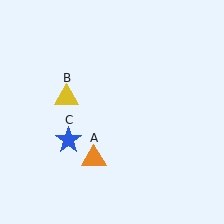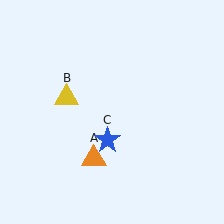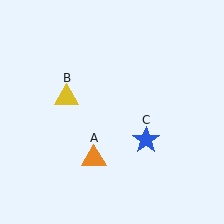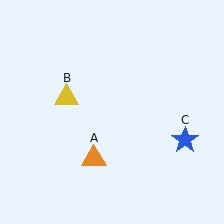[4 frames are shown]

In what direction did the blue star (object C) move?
The blue star (object C) moved right.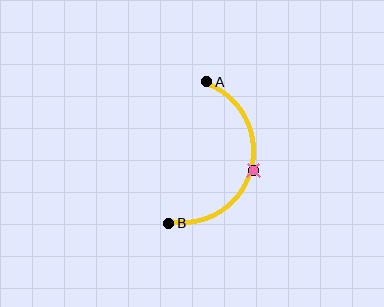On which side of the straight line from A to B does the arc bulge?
The arc bulges to the right of the straight line connecting A and B.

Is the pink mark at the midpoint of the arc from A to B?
Yes. The pink mark lies on the arc at equal arc-length from both A and B — it is the arc midpoint.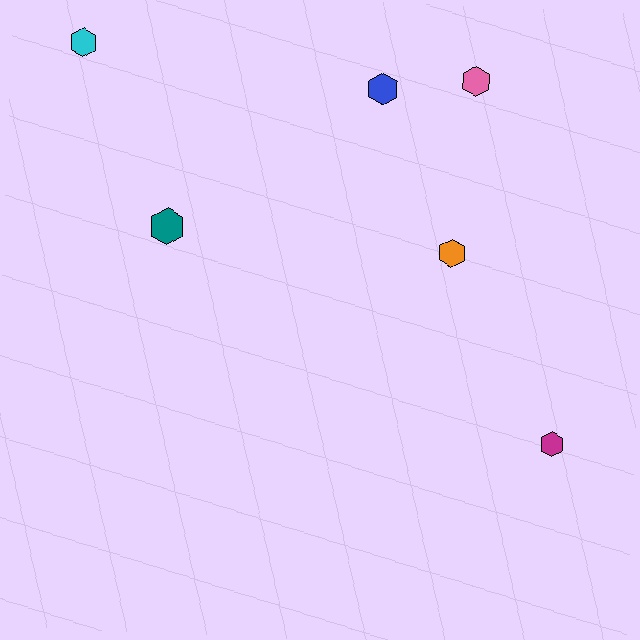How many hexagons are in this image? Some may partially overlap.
There are 6 hexagons.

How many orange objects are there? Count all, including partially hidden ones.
There is 1 orange object.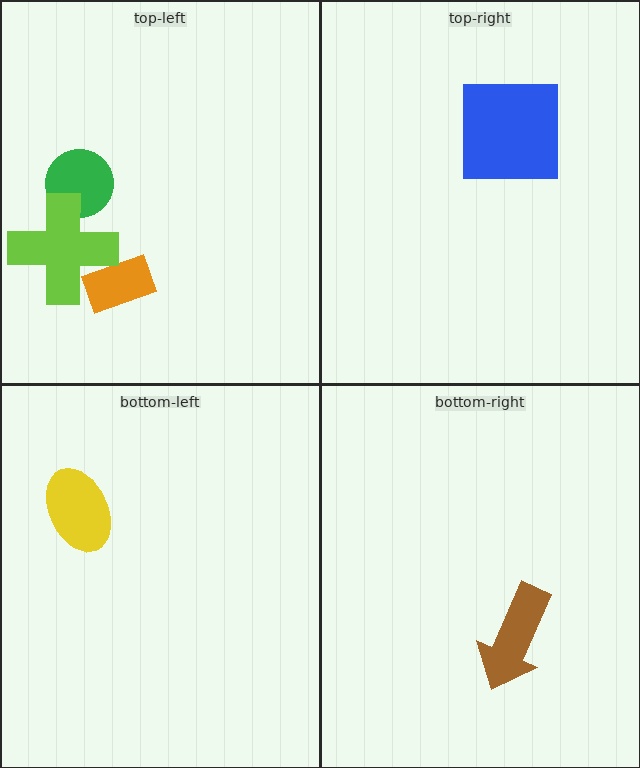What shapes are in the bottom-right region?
The brown arrow.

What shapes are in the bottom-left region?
The yellow ellipse.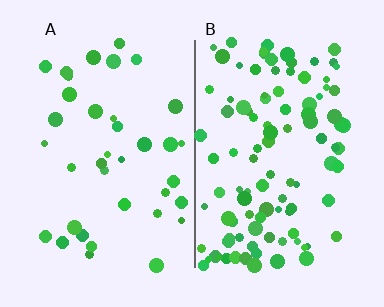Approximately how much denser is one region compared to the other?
Approximately 2.9× — region B over region A.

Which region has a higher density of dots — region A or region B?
B (the right).